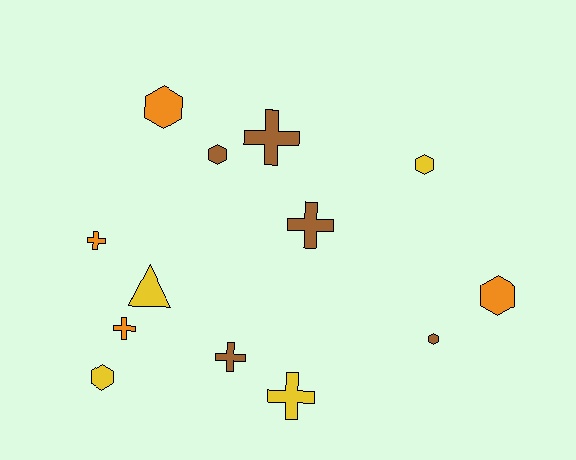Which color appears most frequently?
Brown, with 5 objects.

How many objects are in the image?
There are 13 objects.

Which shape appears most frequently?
Cross, with 6 objects.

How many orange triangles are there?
There are no orange triangles.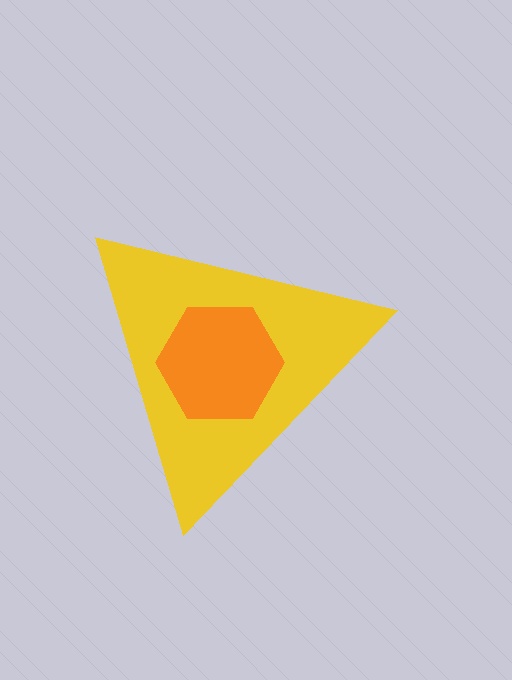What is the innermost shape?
The orange hexagon.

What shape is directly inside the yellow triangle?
The orange hexagon.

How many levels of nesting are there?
2.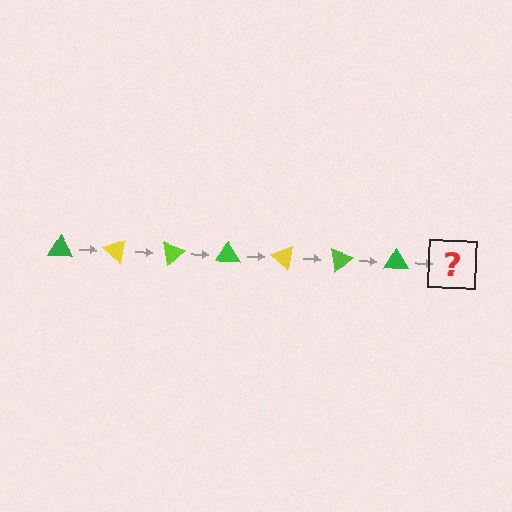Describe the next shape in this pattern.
It should be a yellow triangle, rotated 280 degrees from the start.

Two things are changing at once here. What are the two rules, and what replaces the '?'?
The two rules are that it rotates 40 degrees each step and the color cycles through green, yellow, and lime. The '?' should be a yellow triangle, rotated 280 degrees from the start.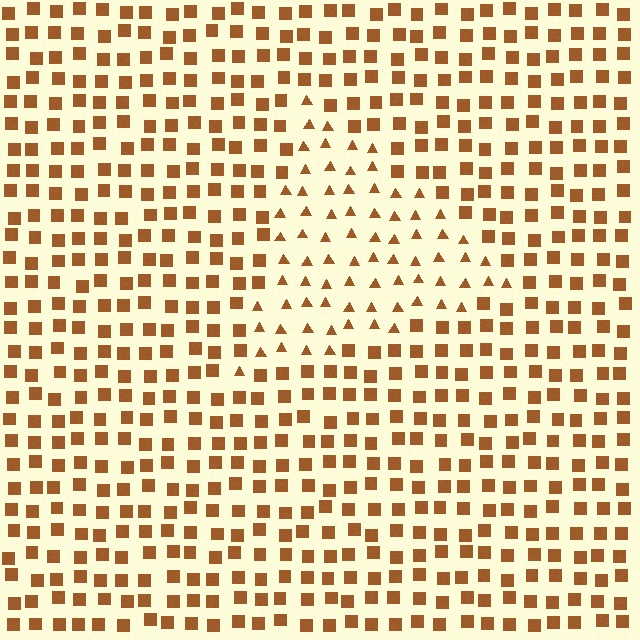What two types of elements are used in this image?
The image uses triangles inside the triangle region and squares outside it.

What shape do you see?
I see a triangle.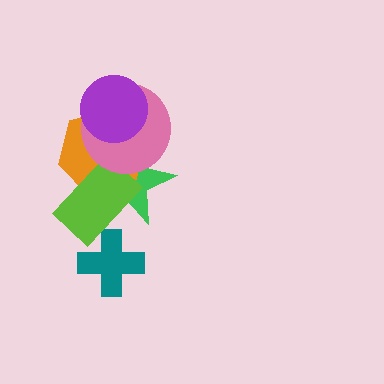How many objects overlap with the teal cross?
1 object overlaps with the teal cross.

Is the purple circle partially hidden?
No, no other shape covers it.